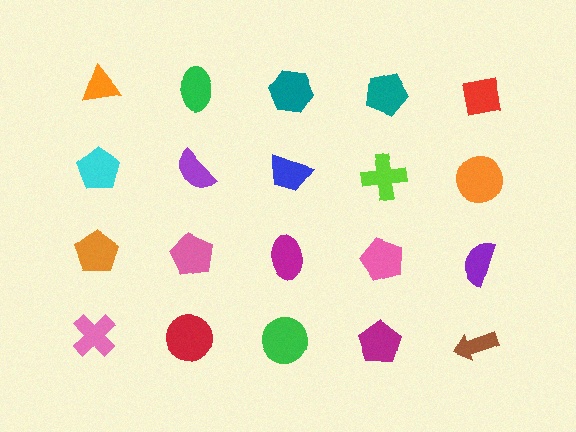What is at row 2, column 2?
A purple semicircle.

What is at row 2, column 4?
A lime cross.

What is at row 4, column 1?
A pink cross.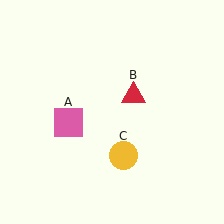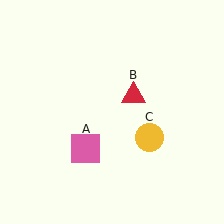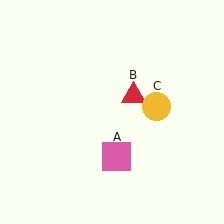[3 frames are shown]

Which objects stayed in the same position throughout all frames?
Red triangle (object B) remained stationary.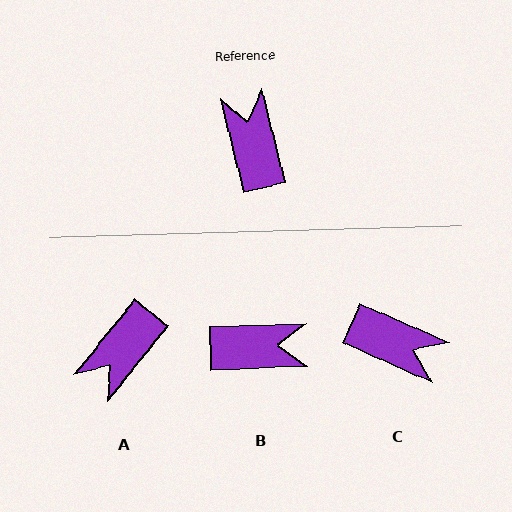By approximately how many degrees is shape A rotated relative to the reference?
Approximately 127 degrees counter-clockwise.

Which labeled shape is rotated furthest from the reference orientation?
A, about 127 degrees away.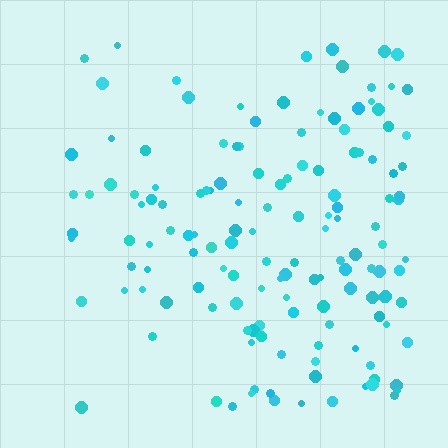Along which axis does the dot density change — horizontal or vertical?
Horizontal.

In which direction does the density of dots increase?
From left to right, with the right side densest.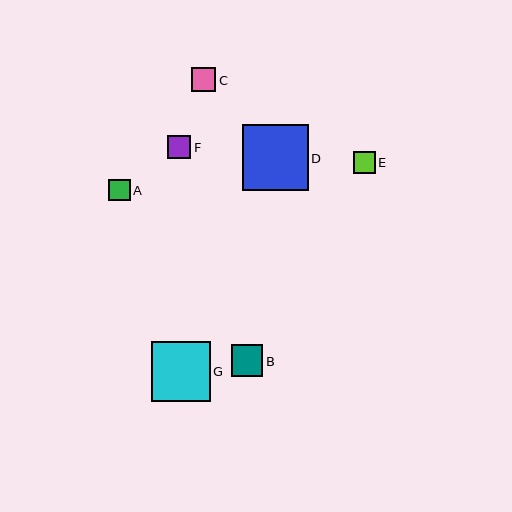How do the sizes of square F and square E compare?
Square F and square E are approximately the same size.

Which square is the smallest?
Square A is the smallest with a size of approximately 21 pixels.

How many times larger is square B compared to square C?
Square B is approximately 1.3 times the size of square C.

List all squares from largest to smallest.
From largest to smallest: D, G, B, C, F, E, A.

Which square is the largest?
Square D is the largest with a size of approximately 66 pixels.